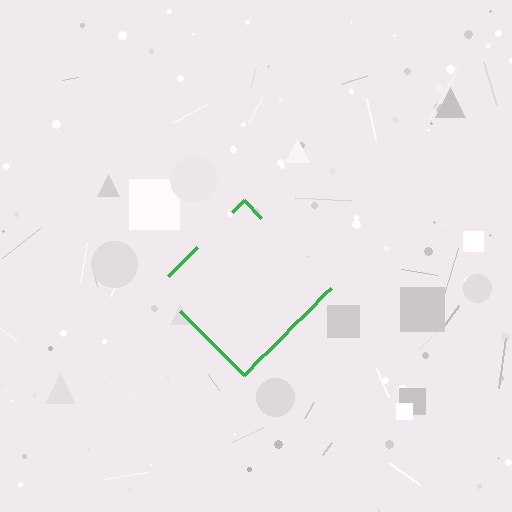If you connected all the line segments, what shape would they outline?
They would outline a diamond.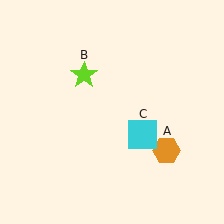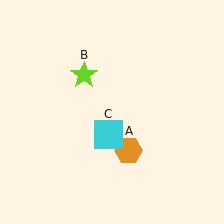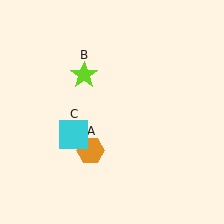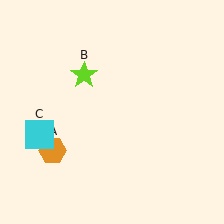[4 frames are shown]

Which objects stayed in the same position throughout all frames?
Lime star (object B) remained stationary.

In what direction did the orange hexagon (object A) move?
The orange hexagon (object A) moved left.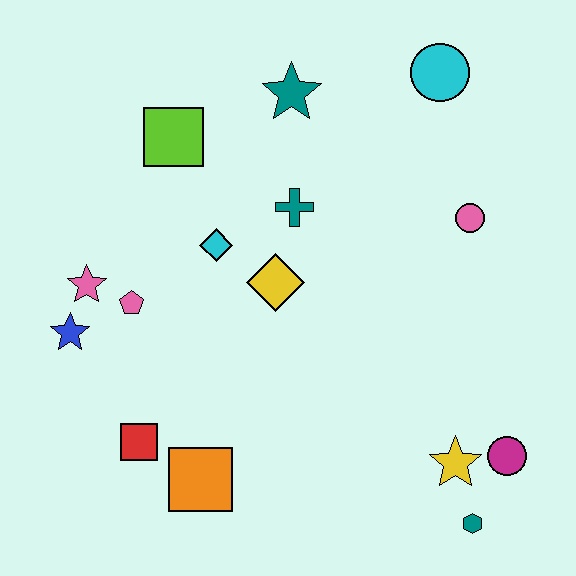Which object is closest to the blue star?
The pink star is closest to the blue star.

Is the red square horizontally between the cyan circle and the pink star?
Yes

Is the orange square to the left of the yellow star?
Yes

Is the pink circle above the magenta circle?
Yes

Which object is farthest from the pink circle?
The blue star is farthest from the pink circle.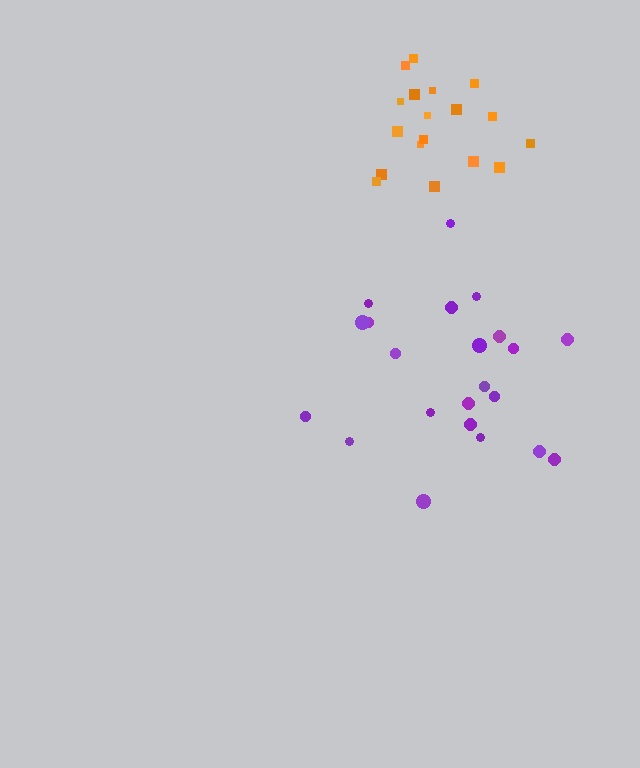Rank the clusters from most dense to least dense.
orange, purple.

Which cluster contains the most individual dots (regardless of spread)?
Purple (22).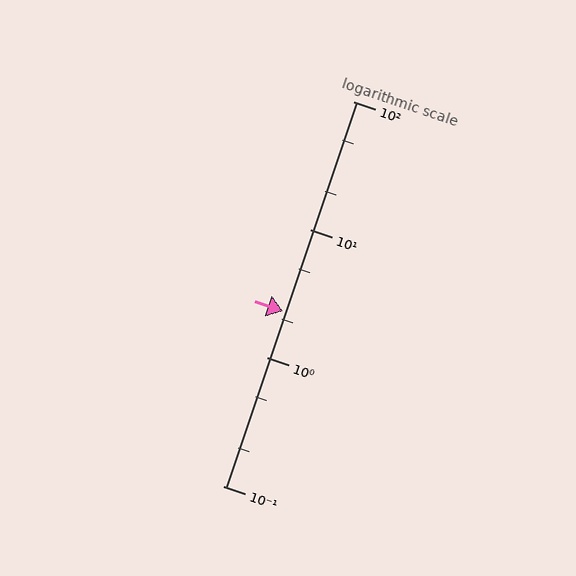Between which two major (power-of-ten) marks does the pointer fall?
The pointer is between 1 and 10.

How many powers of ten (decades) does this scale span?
The scale spans 3 decades, from 0.1 to 100.